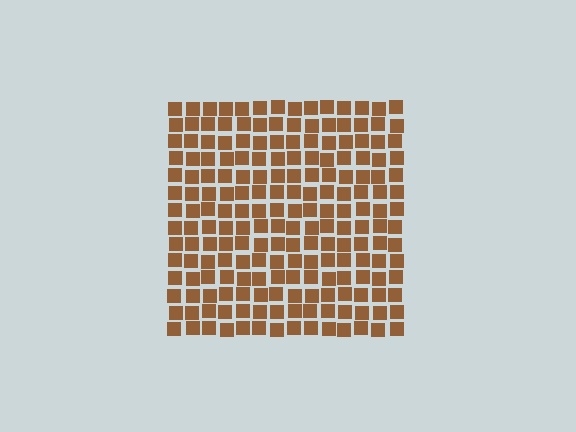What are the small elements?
The small elements are squares.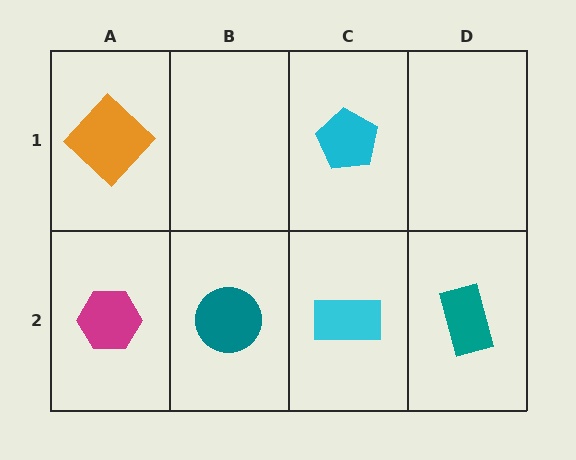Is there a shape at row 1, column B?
No, that cell is empty.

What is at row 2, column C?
A cyan rectangle.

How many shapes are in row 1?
2 shapes.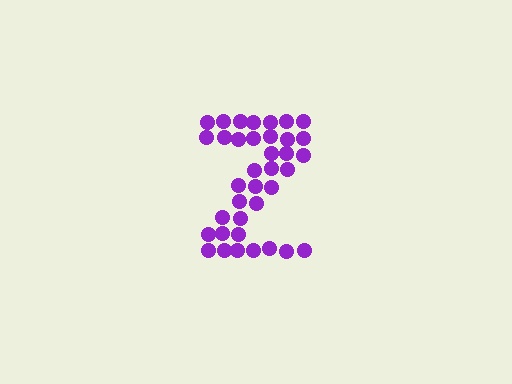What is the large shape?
The large shape is the letter Z.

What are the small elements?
The small elements are circles.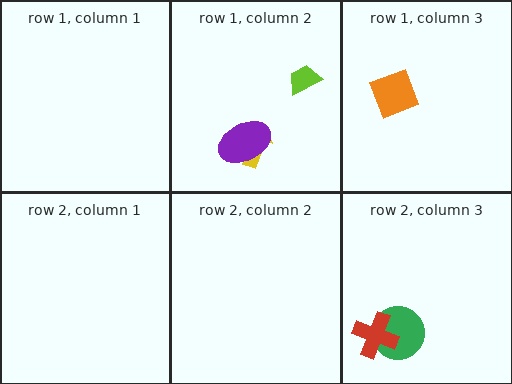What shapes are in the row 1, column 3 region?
The orange square.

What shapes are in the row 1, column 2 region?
The yellow arrow, the purple ellipse, the lime trapezoid.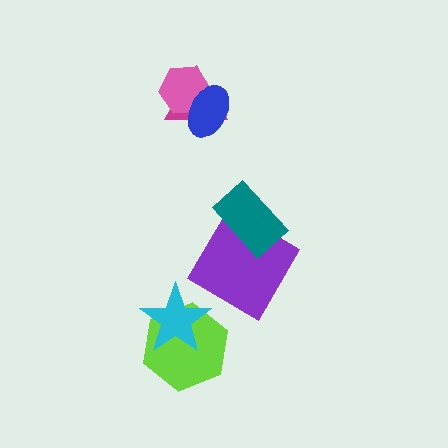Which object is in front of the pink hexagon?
The blue ellipse is in front of the pink hexagon.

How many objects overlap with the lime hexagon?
1 object overlaps with the lime hexagon.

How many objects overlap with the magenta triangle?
2 objects overlap with the magenta triangle.